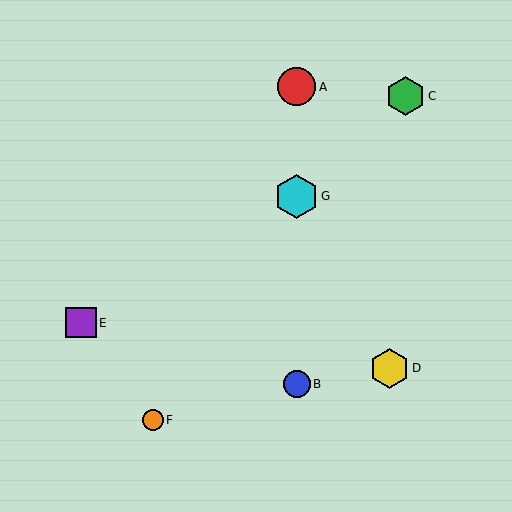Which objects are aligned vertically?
Objects A, B, G are aligned vertically.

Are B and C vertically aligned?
No, B is at x≈297 and C is at x≈405.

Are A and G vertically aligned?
Yes, both are at x≈297.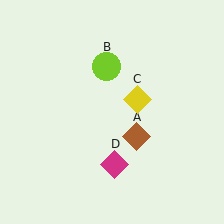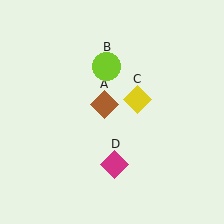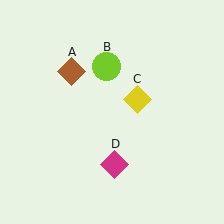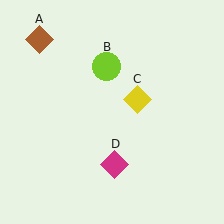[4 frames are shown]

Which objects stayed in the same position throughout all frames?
Lime circle (object B) and yellow diamond (object C) and magenta diamond (object D) remained stationary.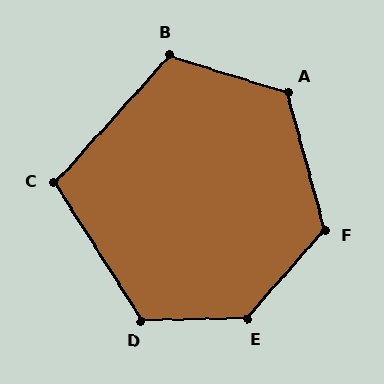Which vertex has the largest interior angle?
E, at approximately 132 degrees.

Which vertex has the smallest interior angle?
C, at approximately 106 degrees.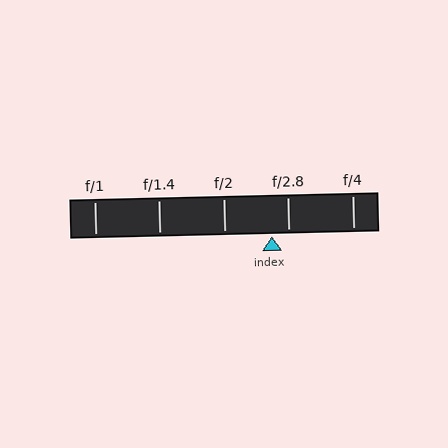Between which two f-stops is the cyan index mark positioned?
The index mark is between f/2 and f/2.8.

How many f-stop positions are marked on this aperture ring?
There are 5 f-stop positions marked.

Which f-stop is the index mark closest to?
The index mark is closest to f/2.8.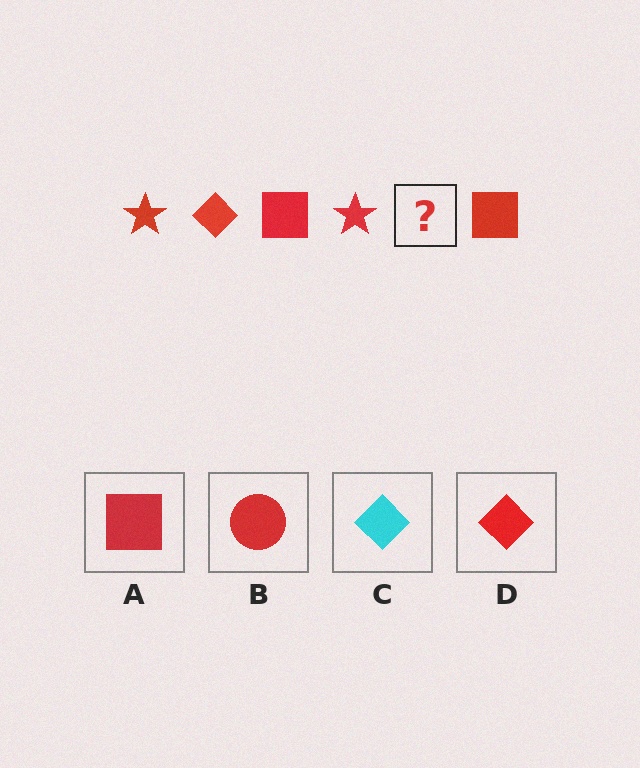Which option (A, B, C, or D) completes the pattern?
D.